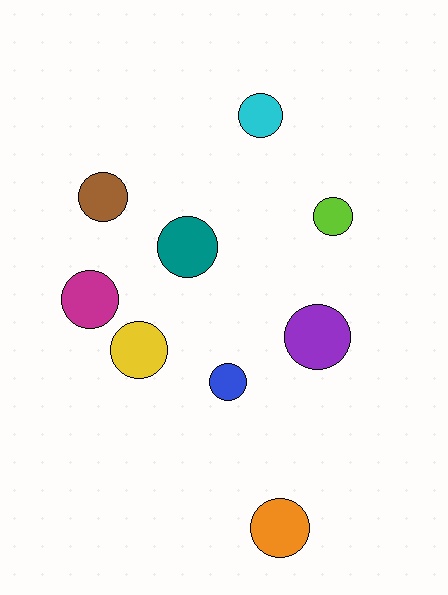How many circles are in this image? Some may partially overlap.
There are 9 circles.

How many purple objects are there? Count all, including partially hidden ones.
There is 1 purple object.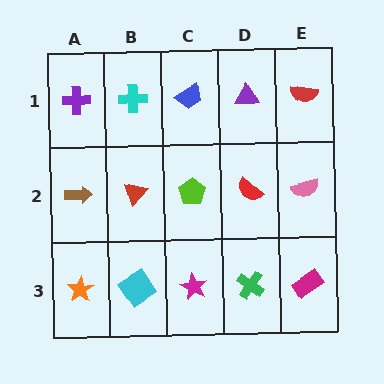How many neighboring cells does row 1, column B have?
3.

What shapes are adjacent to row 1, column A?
A brown arrow (row 2, column A), a cyan cross (row 1, column B).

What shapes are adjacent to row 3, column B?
A red triangle (row 2, column B), an orange star (row 3, column A), a magenta star (row 3, column C).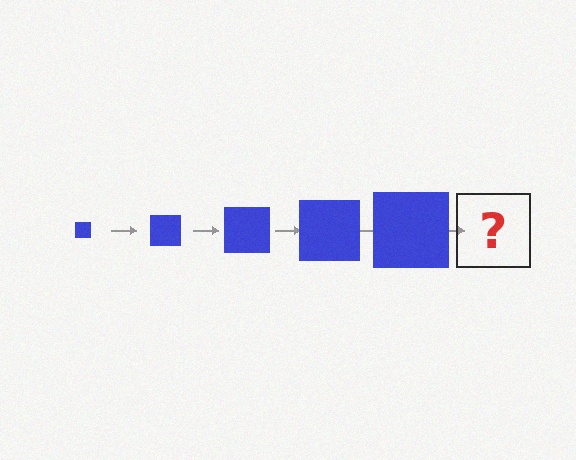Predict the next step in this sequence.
The next step is a blue square, larger than the previous one.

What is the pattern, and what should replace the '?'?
The pattern is that the square gets progressively larger each step. The '?' should be a blue square, larger than the previous one.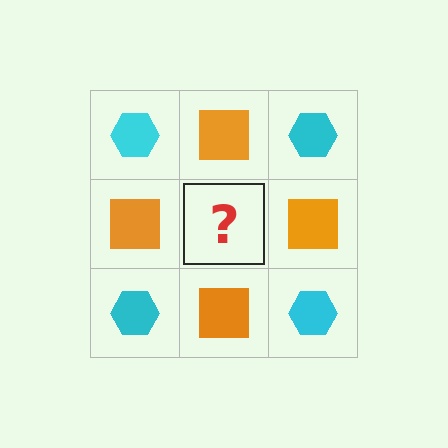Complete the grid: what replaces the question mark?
The question mark should be replaced with a cyan hexagon.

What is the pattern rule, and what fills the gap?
The rule is that it alternates cyan hexagon and orange square in a checkerboard pattern. The gap should be filled with a cyan hexagon.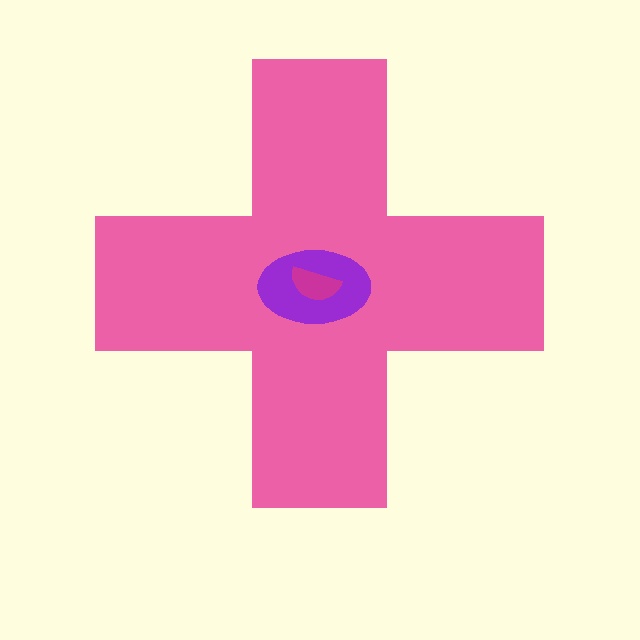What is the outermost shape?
The pink cross.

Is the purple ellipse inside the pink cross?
Yes.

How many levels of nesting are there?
3.